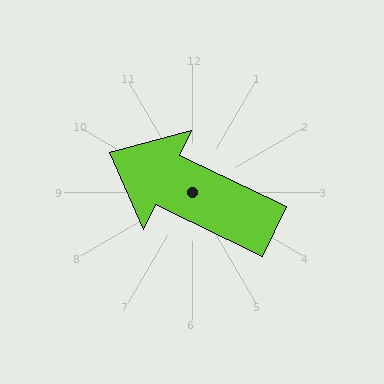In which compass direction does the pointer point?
Northwest.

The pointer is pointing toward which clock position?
Roughly 10 o'clock.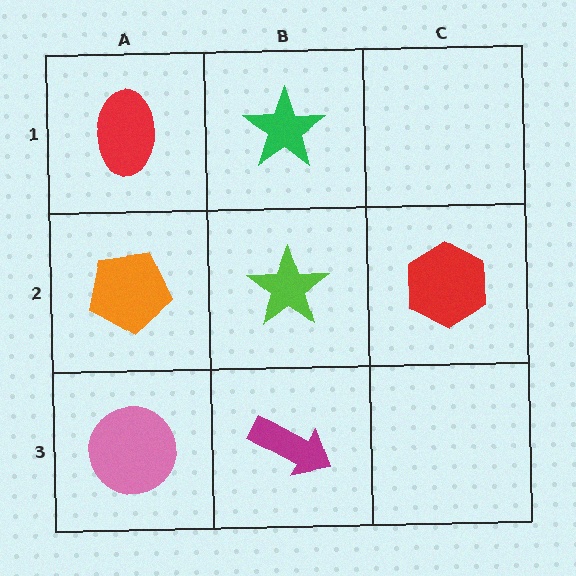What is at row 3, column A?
A pink circle.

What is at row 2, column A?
An orange pentagon.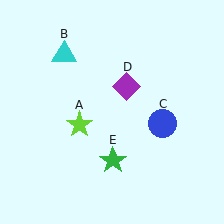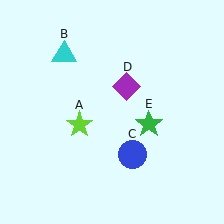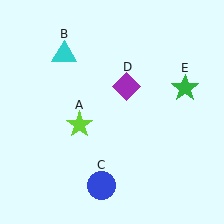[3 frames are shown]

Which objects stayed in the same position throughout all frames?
Lime star (object A) and cyan triangle (object B) and purple diamond (object D) remained stationary.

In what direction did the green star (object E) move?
The green star (object E) moved up and to the right.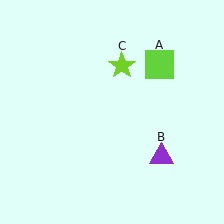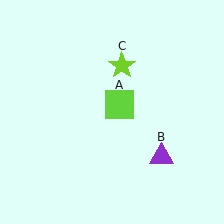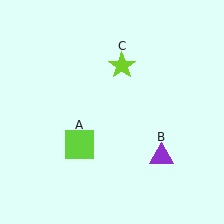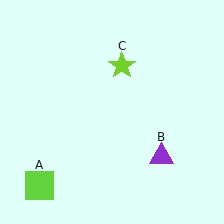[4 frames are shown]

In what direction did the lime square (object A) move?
The lime square (object A) moved down and to the left.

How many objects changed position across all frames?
1 object changed position: lime square (object A).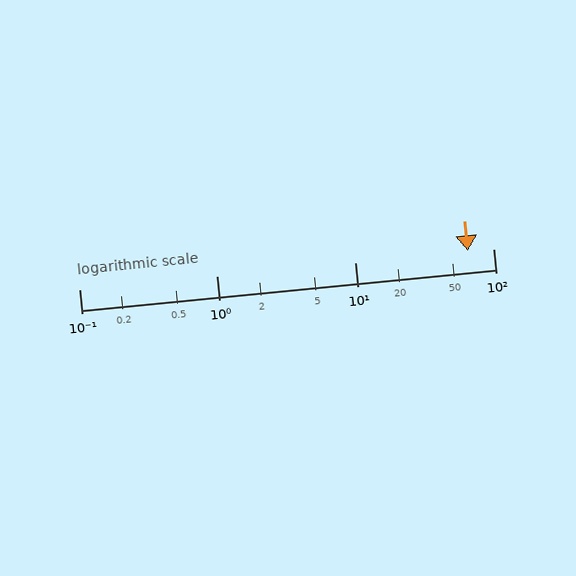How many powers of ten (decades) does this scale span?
The scale spans 3 decades, from 0.1 to 100.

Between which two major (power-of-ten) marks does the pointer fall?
The pointer is between 10 and 100.